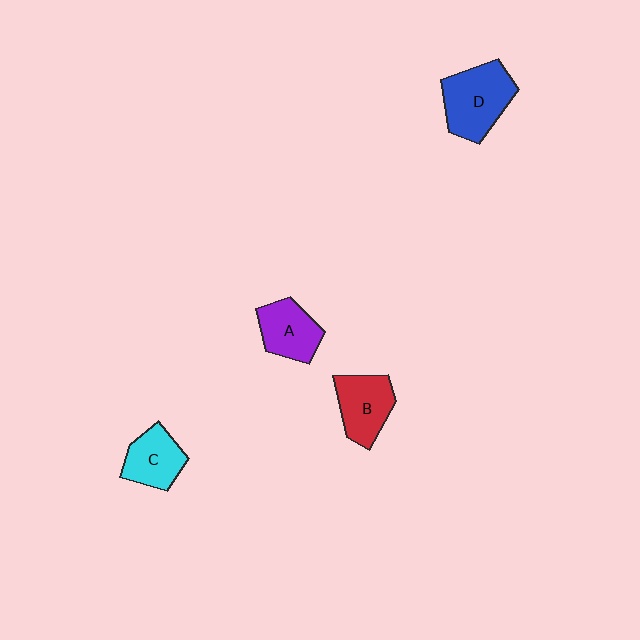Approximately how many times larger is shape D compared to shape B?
Approximately 1.3 times.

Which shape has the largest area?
Shape D (blue).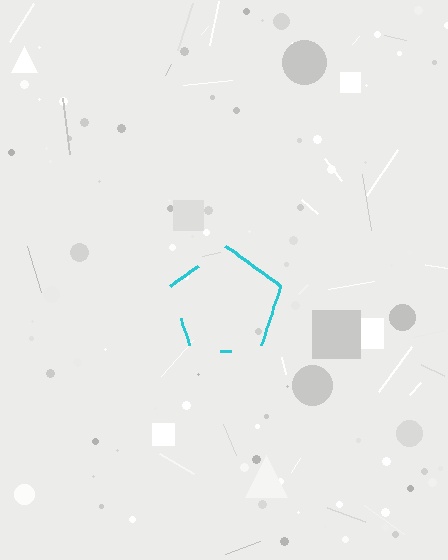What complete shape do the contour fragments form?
The contour fragments form a pentagon.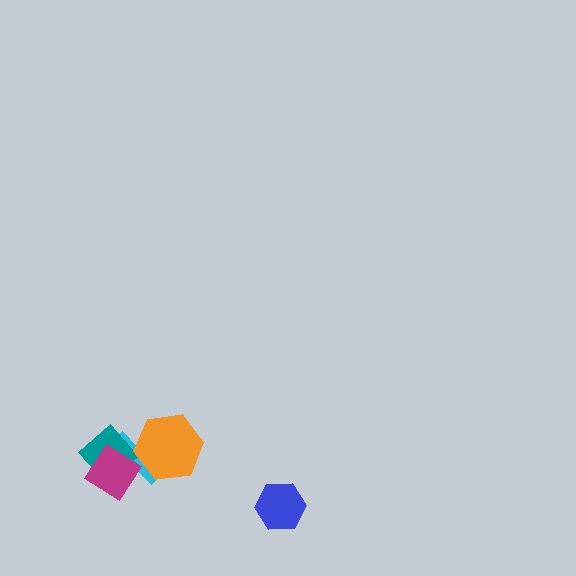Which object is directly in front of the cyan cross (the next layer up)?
The teal diamond is directly in front of the cyan cross.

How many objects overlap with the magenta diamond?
2 objects overlap with the magenta diamond.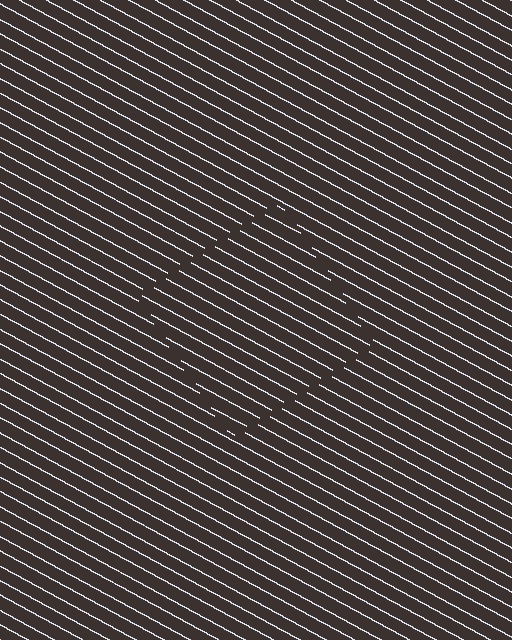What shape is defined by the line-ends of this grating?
An illusory square. The interior of the shape contains the same grating, shifted by half a period — the contour is defined by the phase discontinuity where line-ends from the inner and outer gratings abut.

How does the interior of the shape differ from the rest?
The interior of the shape contains the same grating, shifted by half a period — the contour is defined by the phase discontinuity where line-ends from the inner and outer gratings abut.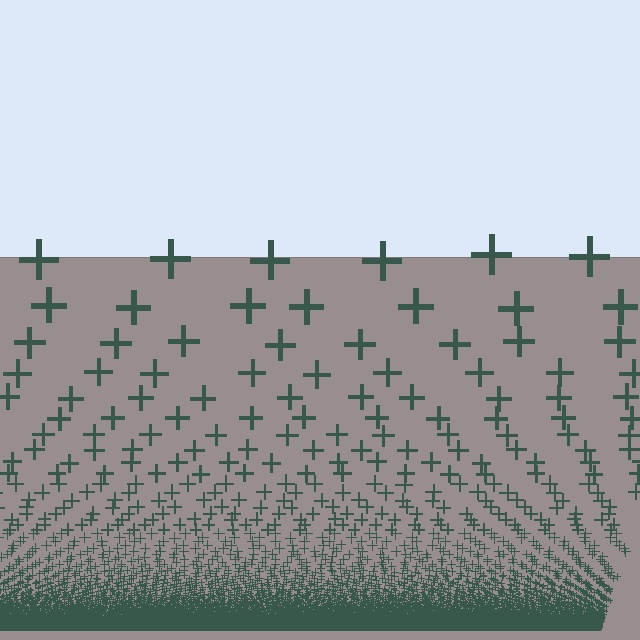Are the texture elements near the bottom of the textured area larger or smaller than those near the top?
Smaller. The gradient is inverted — elements near the bottom are smaller and denser.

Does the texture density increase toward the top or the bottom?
Density increases toward the bottom.